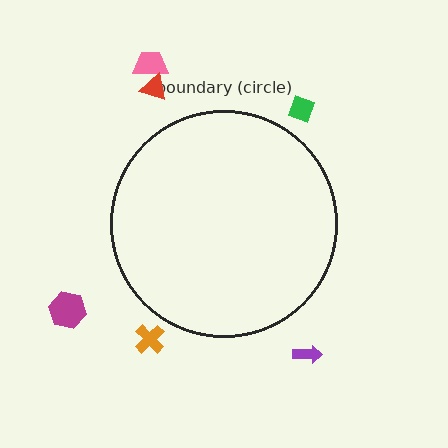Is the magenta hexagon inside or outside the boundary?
Outside.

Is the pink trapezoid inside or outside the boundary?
Outside.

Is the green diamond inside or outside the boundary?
Outside.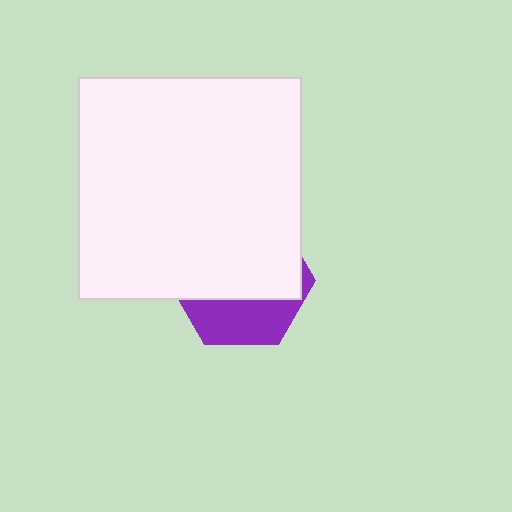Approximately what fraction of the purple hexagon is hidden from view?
Roughly 66% of the purple hexagon is hidden behind the white square.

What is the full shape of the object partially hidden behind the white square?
The partially hidden object is a purple hexagon.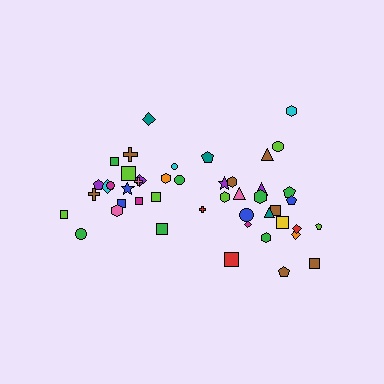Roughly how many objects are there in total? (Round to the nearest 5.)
Roughly 45 objects in total.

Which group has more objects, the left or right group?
The right group.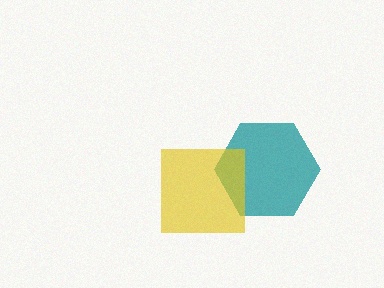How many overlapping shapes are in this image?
There are 2 overlapping shapes in the image.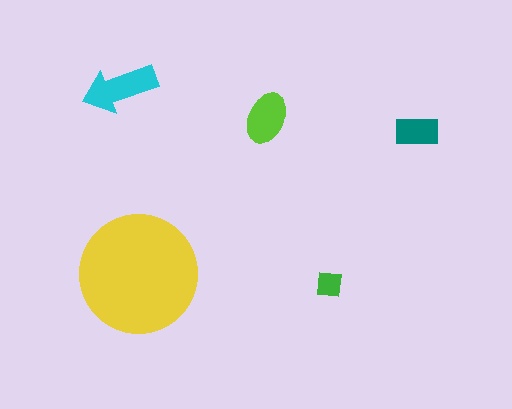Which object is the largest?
The yellow circle.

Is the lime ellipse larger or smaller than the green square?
Larger.